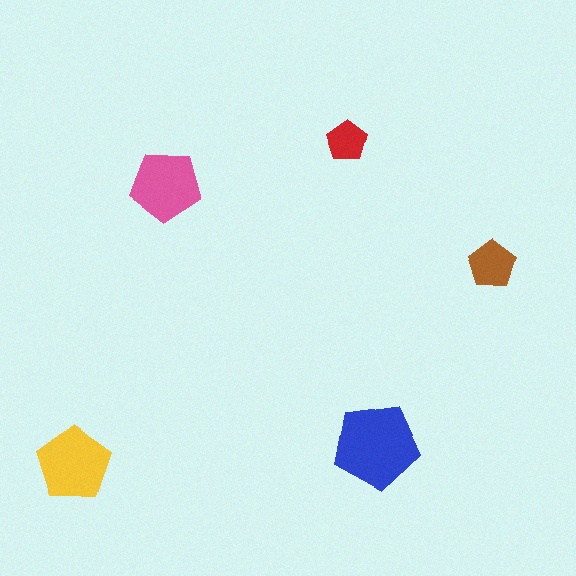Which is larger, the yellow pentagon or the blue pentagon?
The blue one.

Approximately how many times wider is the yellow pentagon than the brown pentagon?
About 1.5 times wider.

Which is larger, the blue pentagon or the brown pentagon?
The blue one.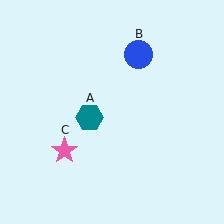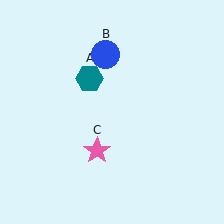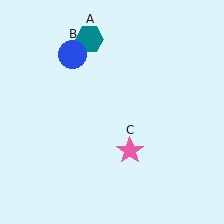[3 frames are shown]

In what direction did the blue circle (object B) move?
The blue circle (object B) moved left.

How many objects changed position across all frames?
3 objects changed position: teal hexagon (object A), blue circle (object B), pink star (object C).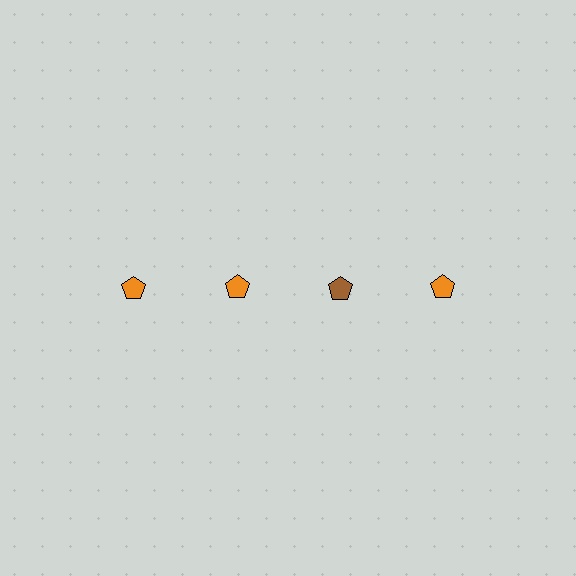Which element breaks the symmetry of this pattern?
The brown pentagon in the top row, center column breaks the symmetry. All other shapes are orange pentagons.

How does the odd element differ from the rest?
It has a different color: brown instead of orange.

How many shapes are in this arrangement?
There are 4 shapes arranged in a grid pattern.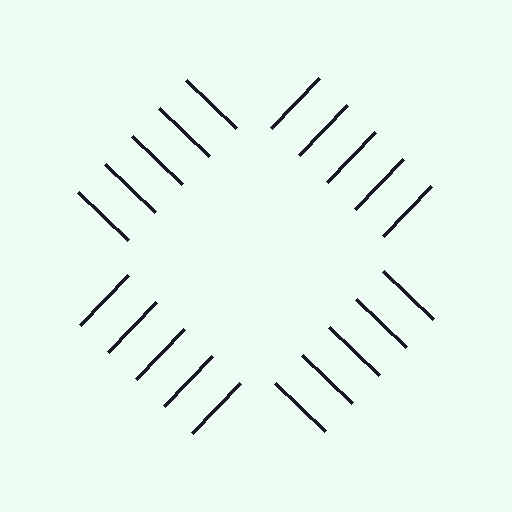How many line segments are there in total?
20 — 5 along each of the 4 edges.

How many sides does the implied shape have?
4 sides — the line-ends trace a square.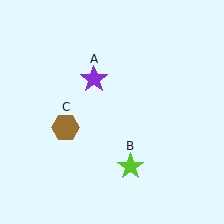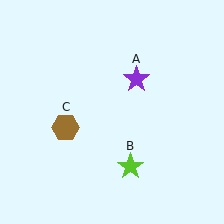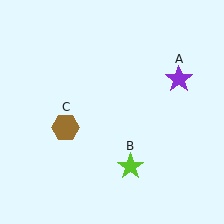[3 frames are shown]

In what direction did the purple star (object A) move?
The purple star (object A) moved right.